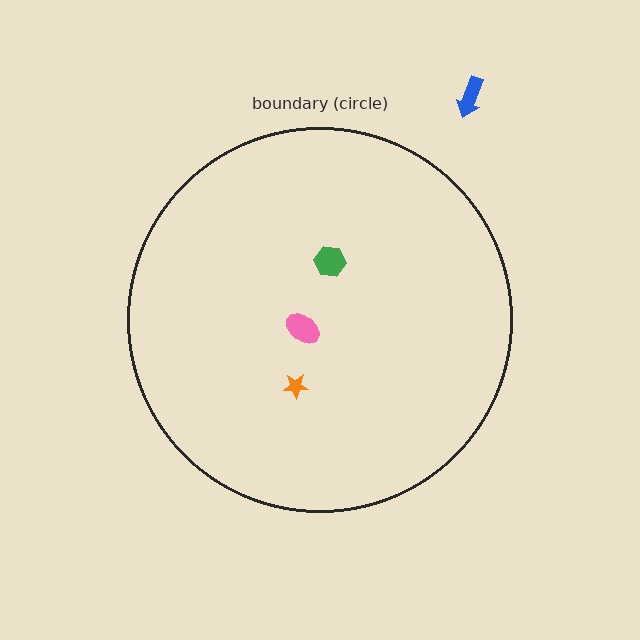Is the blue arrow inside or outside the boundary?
Outside.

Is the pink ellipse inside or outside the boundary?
Inside.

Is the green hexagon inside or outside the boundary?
Inside.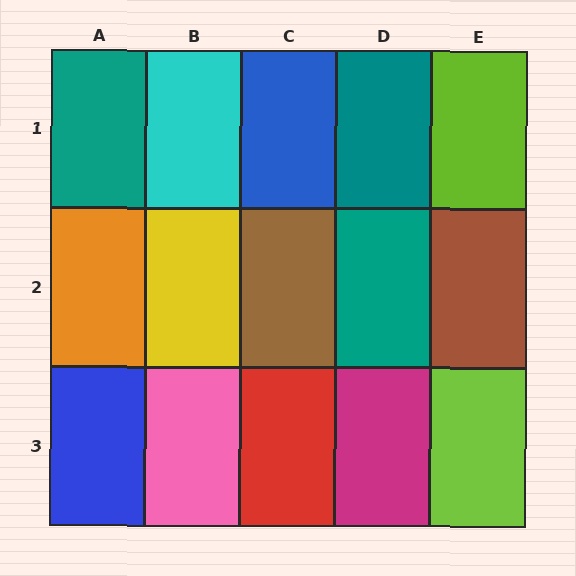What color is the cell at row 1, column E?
Lime.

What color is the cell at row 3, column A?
Blue.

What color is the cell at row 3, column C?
Red.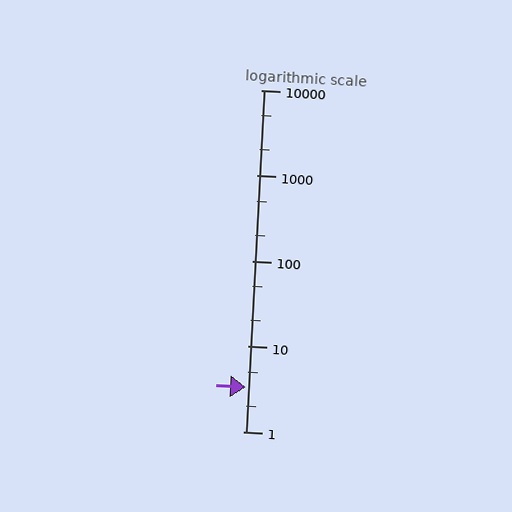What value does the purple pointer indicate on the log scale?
The pointer indicates approximately 3.3.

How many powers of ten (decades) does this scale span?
The scale spans 4 decades, from 1 to 10000.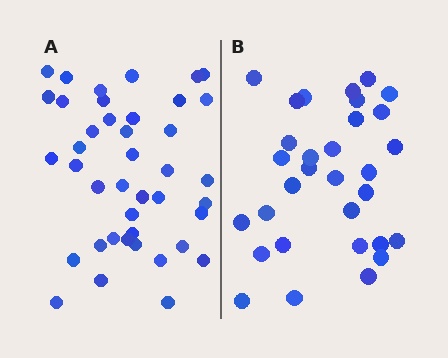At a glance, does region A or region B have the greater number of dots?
Region A (the left region) has more dots.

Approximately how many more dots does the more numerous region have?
Region A has roughly 10 or so more dots than region B.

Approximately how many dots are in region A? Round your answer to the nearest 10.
About 40 dots. (The exact count is 41, which rounds to 40.)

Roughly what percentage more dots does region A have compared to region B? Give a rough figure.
About 30% more.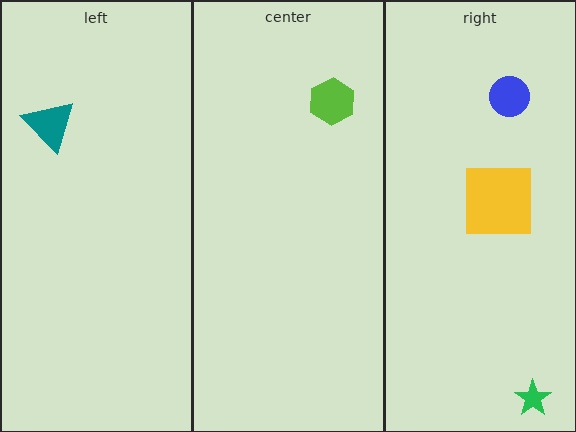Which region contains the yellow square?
The right region.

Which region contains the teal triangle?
The left region.